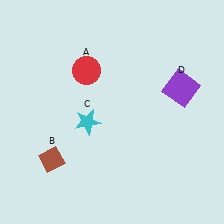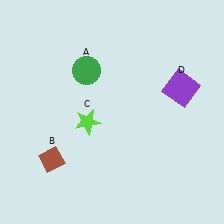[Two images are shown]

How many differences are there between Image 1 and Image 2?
There are 2 differences between the two images.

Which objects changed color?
A changed from red to green. C changed from cyan to lime.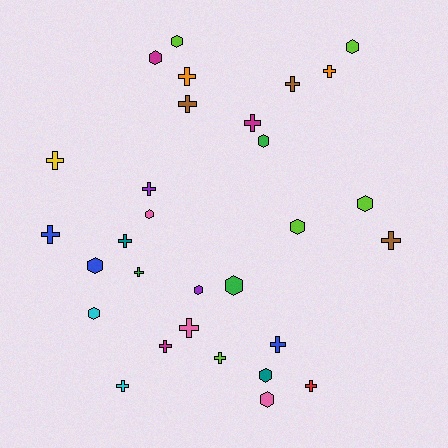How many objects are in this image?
There are 30 objects.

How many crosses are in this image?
There are 17 crosses.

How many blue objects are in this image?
There are 3 blue objects.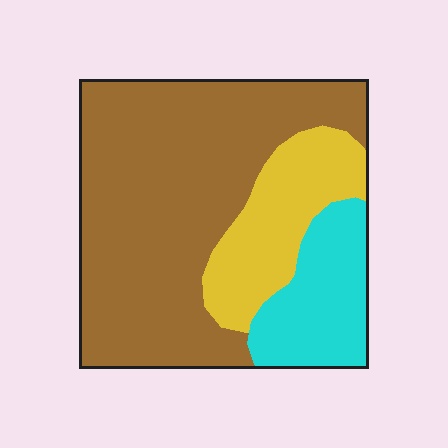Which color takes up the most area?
Brown, at roughly 65%.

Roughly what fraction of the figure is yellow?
Yellow covers about 20% of the figure.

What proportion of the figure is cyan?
Cyan takes up less than a quarter of the figure.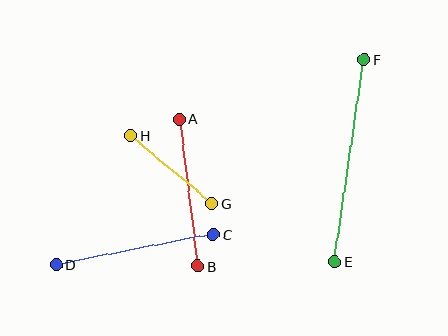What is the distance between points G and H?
The distance is approximately 106 pixels.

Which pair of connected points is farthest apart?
Points E and F are farthest apart.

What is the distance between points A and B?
The distance is approximately 148 pixels.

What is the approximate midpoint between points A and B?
The midpoint is at approximately (188, 193) pixels.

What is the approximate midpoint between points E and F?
The midpoint is at approximately (349, 161) pixels.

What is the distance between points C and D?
The distance is approximately 160 pixels.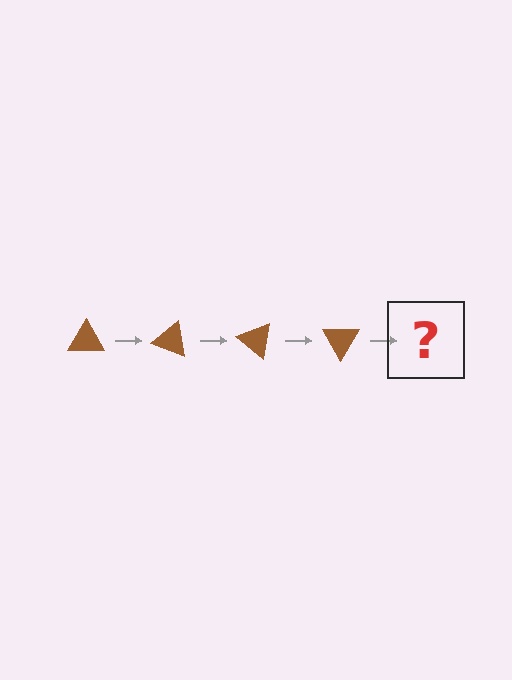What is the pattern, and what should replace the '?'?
The pattern is that the triangle rotates 20 degrees each step. The '?' should be a brown triangle rotated 80 degrees.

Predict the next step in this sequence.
The next step is a brown triangle rotated 80 degrees.